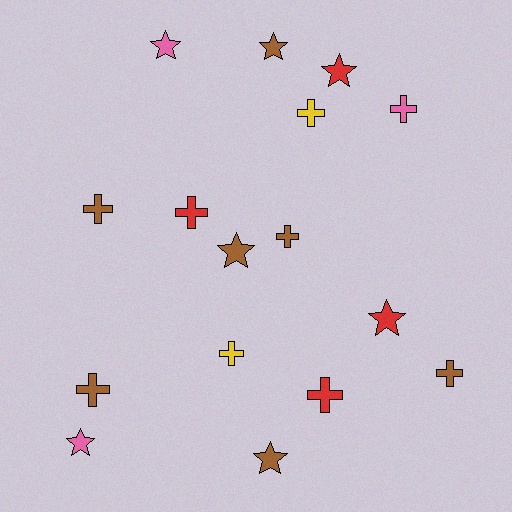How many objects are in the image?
There are 16 objects.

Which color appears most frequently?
Brown, with 7 objects.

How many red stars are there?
There are 2 red stars.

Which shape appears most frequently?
Cross, with 9 objects.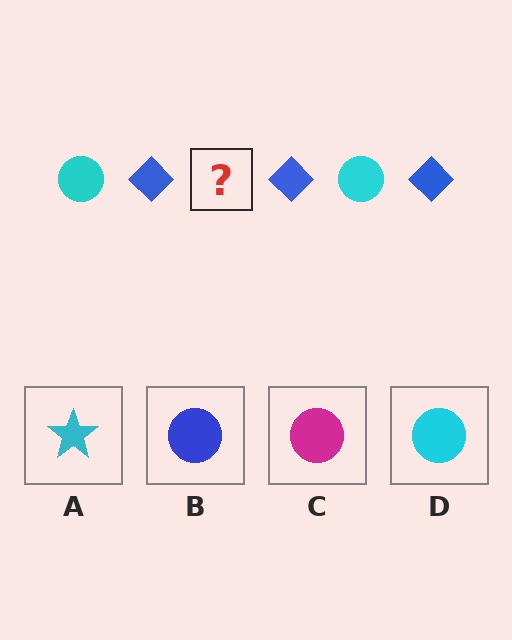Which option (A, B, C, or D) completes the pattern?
D.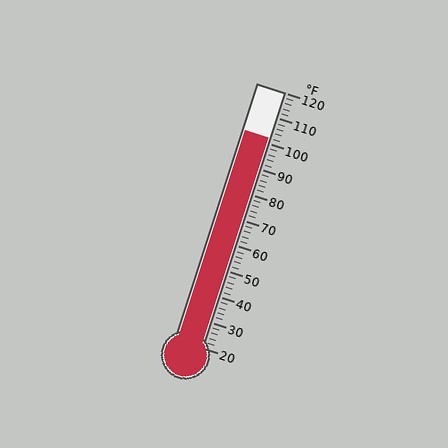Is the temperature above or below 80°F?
The temperature is above 80°F.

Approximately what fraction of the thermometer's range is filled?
The thermometer is filled to approximately 80% of its range.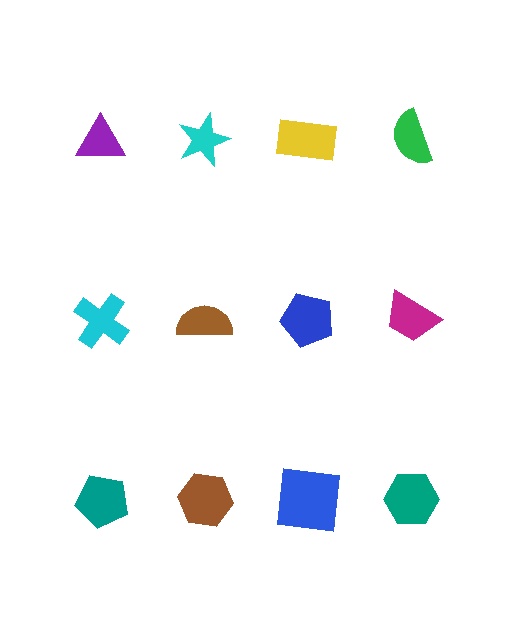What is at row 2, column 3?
A blue pentagon.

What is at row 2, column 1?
A cyan cross.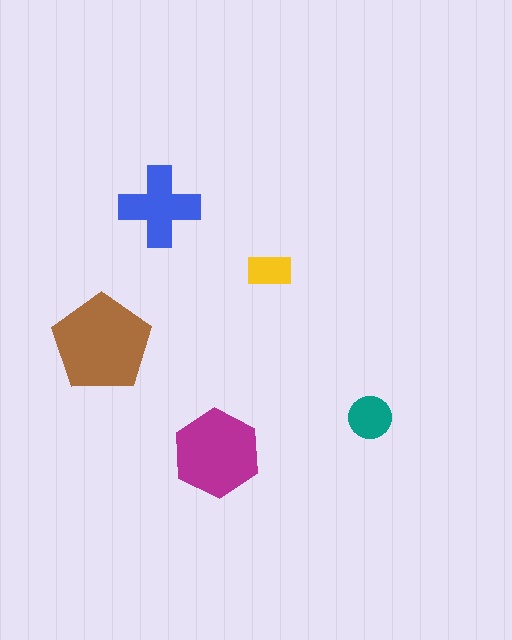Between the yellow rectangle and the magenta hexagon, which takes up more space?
The magenta hexagon.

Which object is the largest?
The brown pentagon.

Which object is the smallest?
The yellow rectangle.